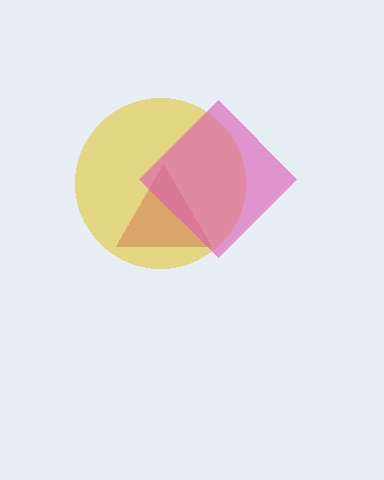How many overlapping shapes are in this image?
There are 3 overlapping shapes in the image.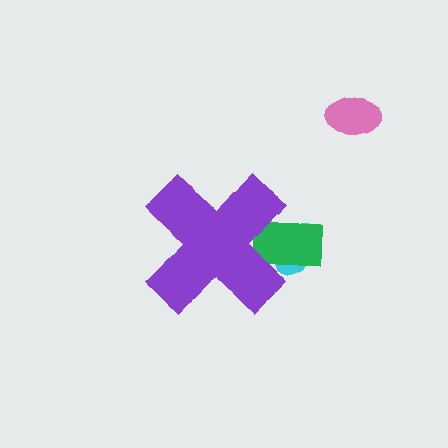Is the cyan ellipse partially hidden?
Yes, the cyan ellipse is partially hidden behind the purple cross.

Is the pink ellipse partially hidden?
No, the pink ellipse is fully visible.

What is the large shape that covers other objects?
A purple cross.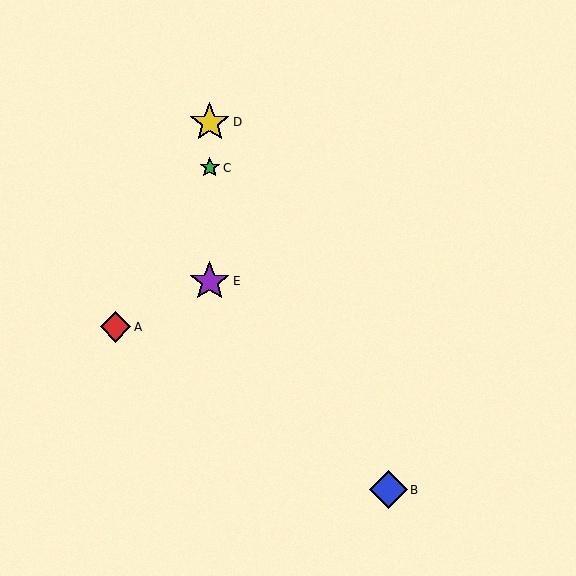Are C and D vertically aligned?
Yes, both are at x≈210.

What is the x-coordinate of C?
Object C is at x≈210.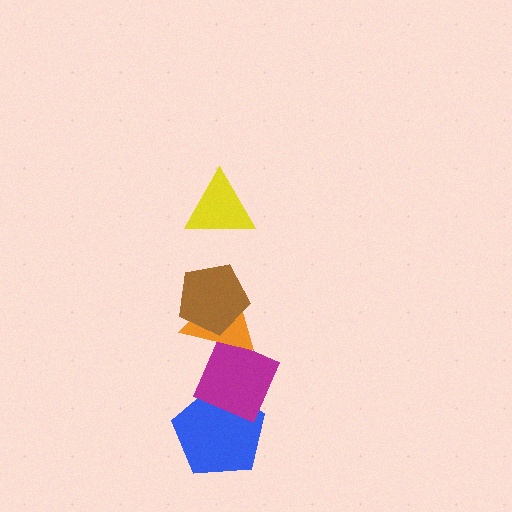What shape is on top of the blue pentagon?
The magenta diamond is on top of the blue pentagon.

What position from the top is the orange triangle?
The orange triangle is 3rd from the top.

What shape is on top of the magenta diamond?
The orange triangle is on top of the magenta diamond.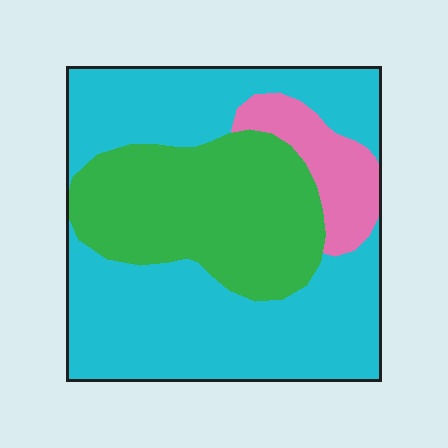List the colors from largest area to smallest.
From largest to smallest: cyan, green, pink.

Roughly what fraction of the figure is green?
Green takes up between a quarter and a half of the figure.